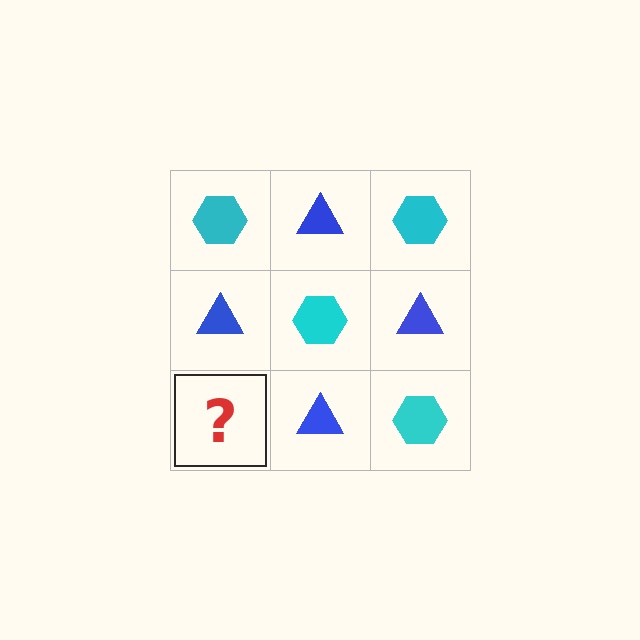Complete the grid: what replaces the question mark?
The question mark should be replaced with a cyan hexagon.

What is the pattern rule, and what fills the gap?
The rule is that it alternates cyan hexagon and blue triangle in a checkerboard pattern. The gap should be filled with a cyan hexagon.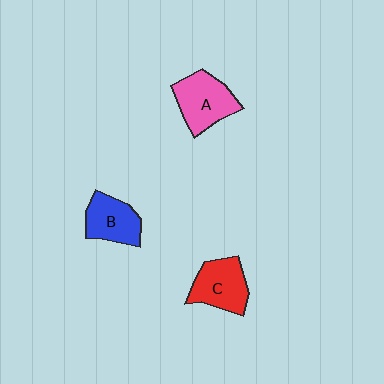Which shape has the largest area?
Shape A (pink).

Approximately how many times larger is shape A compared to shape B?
Approximately 1.2 times.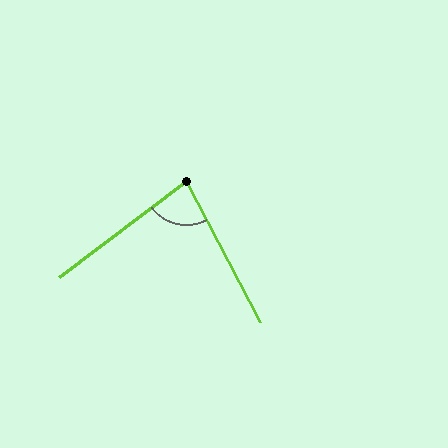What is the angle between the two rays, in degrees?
Approximately 81 degrees.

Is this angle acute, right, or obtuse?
It is acute.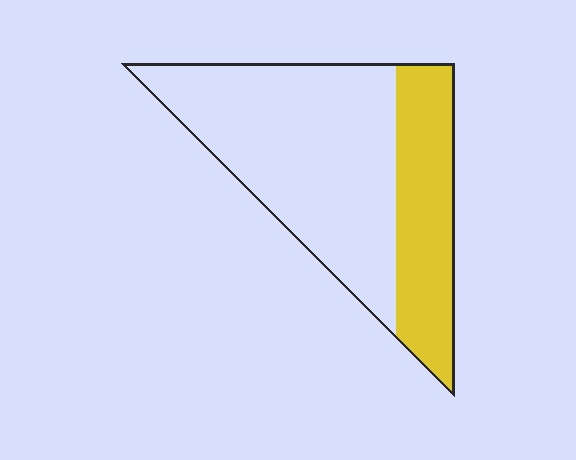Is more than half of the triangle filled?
No.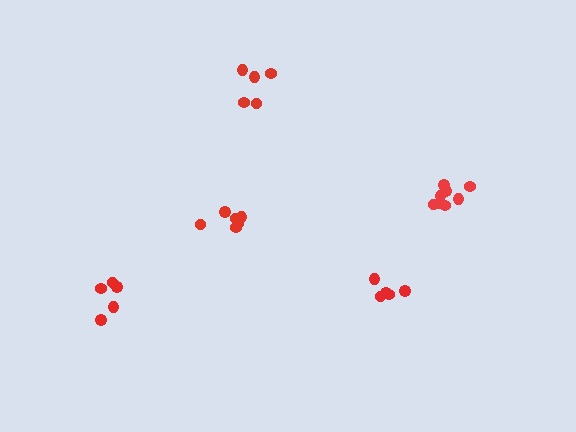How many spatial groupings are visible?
There are 5 spatial groupings.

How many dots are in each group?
Group 1: 6 dots, Group 2: 5 dots, Group 3: 5 dots, Group 4: 5 dots, Group 5: 8 dots (29 total).